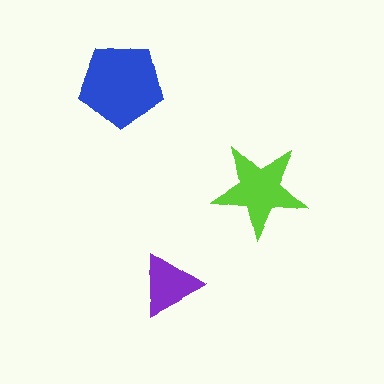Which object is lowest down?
The purple triangle is bottommost.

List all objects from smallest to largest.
The purple triangle, the lime star, the blue pentagon.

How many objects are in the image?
There are 3 objects in the image.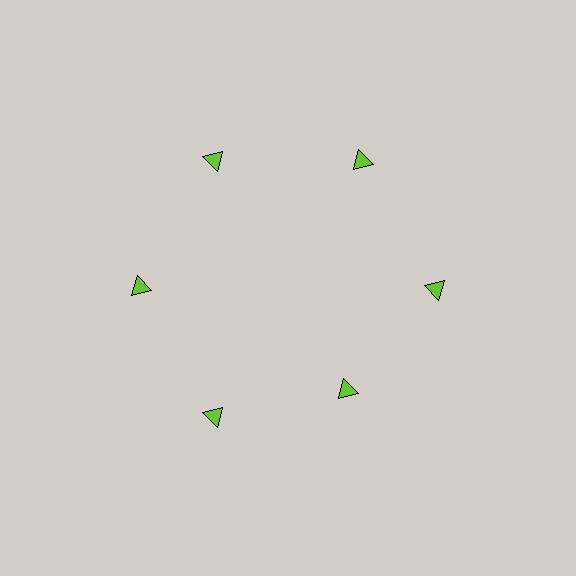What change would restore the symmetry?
The symmetry would be restored by moving it outward, back onto the ring so that all 6 triangles sit at equal angles and equal distance from the center.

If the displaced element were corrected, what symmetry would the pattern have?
It would have 6-fold rotational symmetry — the pattern would map onto itself every 60 degrees.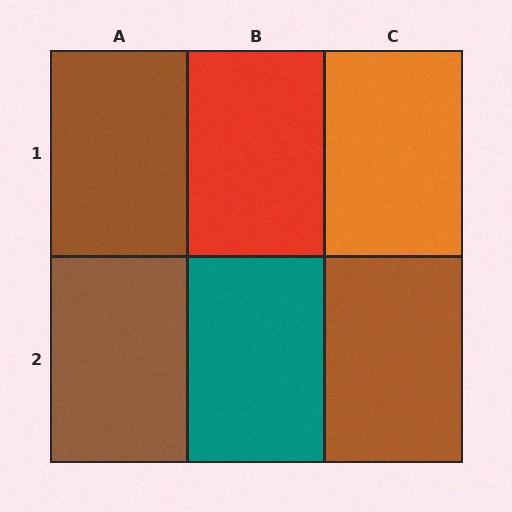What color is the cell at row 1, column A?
Brown.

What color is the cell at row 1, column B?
Red.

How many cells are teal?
1 cell is teal.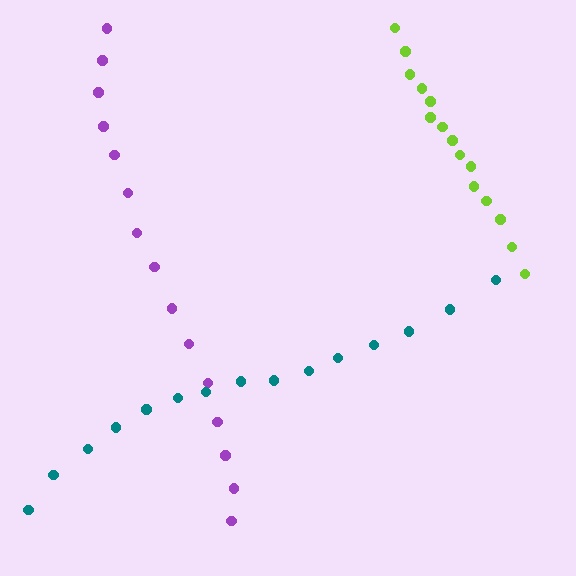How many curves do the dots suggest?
There are 3 distinct paths.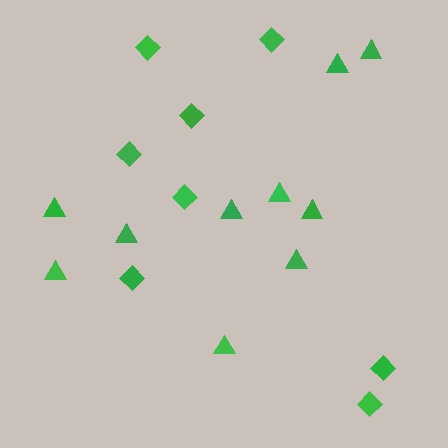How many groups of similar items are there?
There are 2 groups: one group of triangles (10) and one group of diamonds (8).